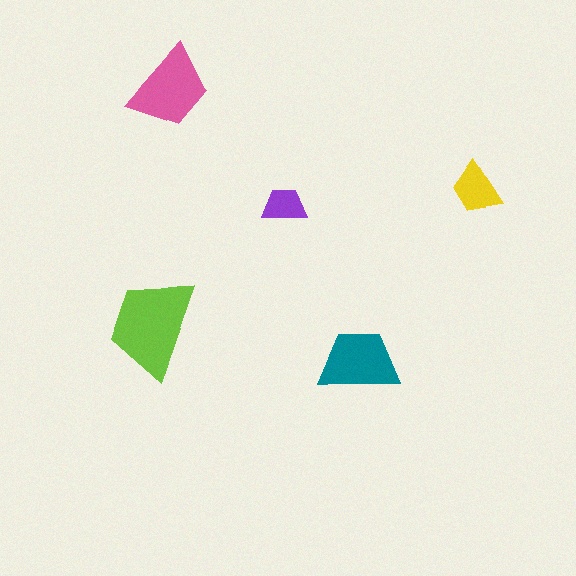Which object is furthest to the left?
The lime trapezoid is leftmost.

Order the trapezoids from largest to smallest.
the lime one, the pink one, the teal one, the yellow one, the purple one.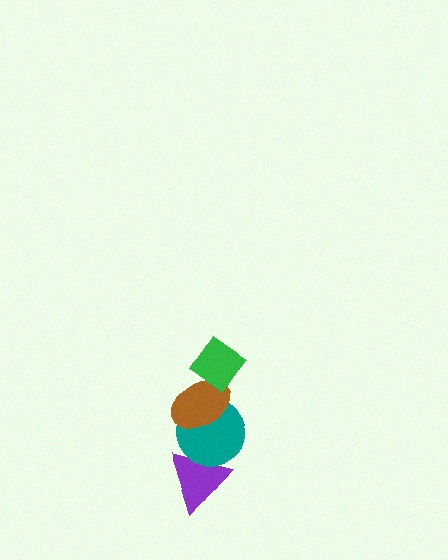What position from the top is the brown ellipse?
The brown ellipse is 2nd from the top.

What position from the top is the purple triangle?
The purple triangle is 4th from the top.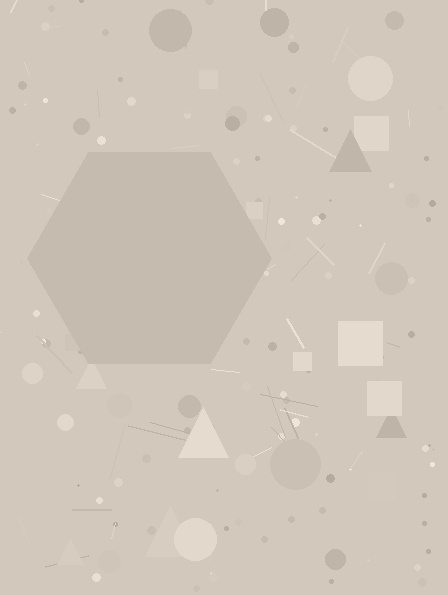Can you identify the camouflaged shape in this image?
The camouflaged shape is a hexagon.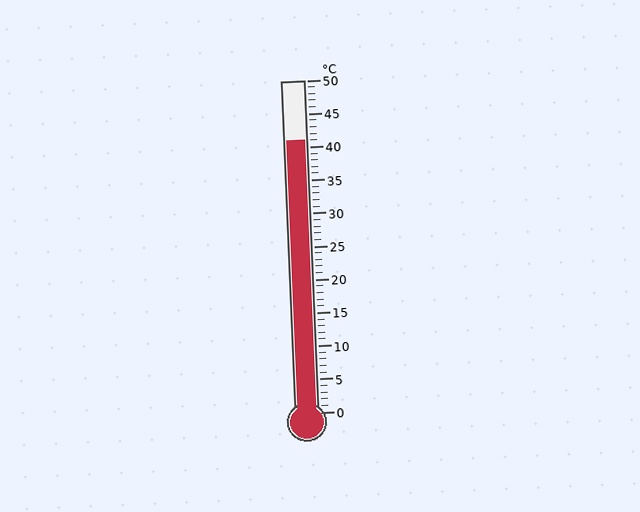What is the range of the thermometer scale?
The thermometer scale ranges from 0°C to 50°C.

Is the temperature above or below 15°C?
The temperature is above 15°C.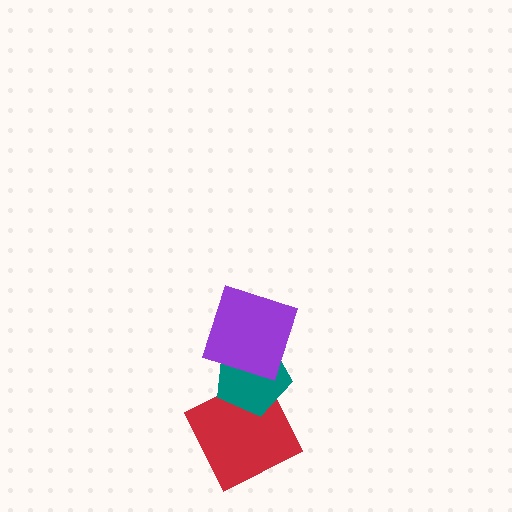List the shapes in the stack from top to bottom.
From top to bottom: the purple square, the teal pentagon, the red square.